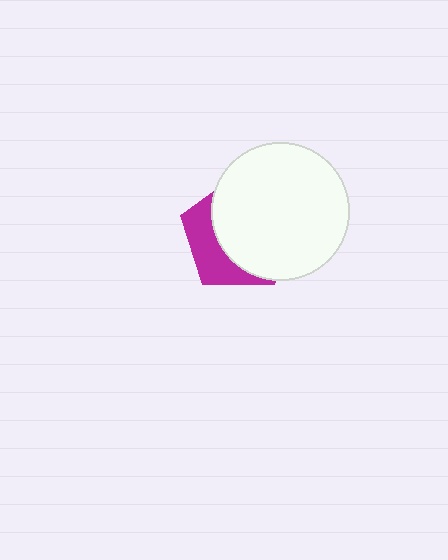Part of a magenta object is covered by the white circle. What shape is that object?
It is a pentagon.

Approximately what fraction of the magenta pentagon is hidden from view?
Roughly 66% of the magenta pentagon is hidden behind the white circle.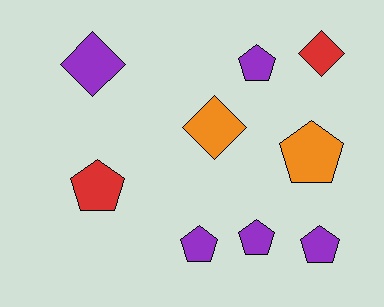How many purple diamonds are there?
There is 1 purple diamond.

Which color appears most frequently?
Purple, with 5 objects.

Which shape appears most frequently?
Pentagon, with 6 objects.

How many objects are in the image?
There are 9 objects.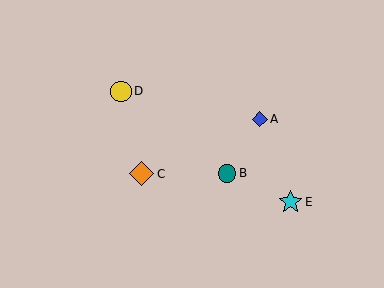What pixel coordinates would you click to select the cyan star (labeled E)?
Click at (291, 202) to select the cyan star E.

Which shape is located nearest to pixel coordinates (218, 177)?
The teal circle (labeled B) at (227, 173) is nearest to that location.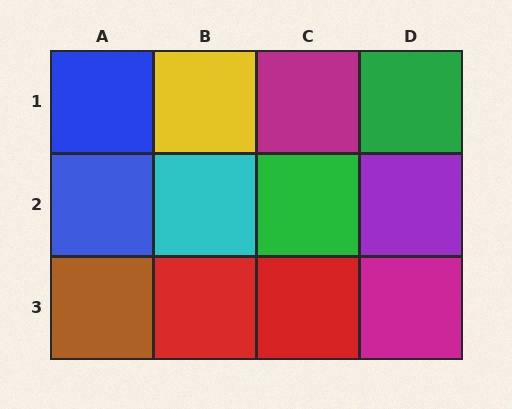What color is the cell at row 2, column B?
Cyan.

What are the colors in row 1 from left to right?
Blue, yellow, magenta, green.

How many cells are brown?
1 cell is brown.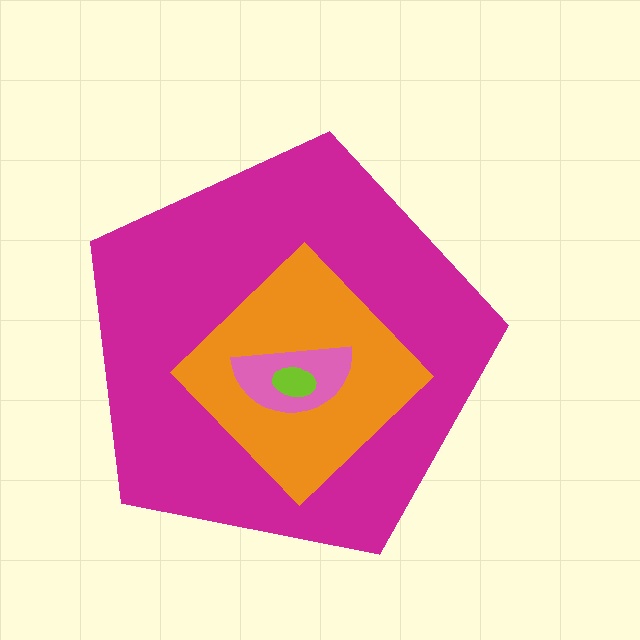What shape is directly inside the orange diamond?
The pink semicircle.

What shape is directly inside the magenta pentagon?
The orange diamond.